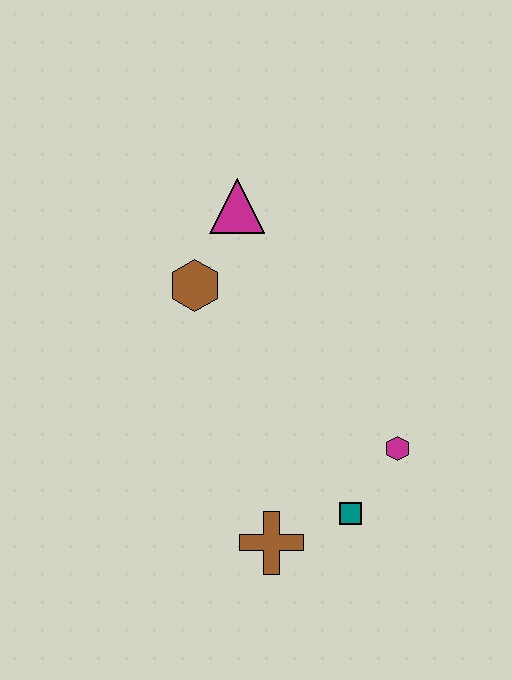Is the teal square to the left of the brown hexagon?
No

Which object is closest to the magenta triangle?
The brown hexagon is closest to the magenta triangle.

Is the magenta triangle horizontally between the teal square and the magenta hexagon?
No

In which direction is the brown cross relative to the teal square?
The brown cross is to the left of the teal square.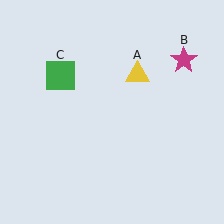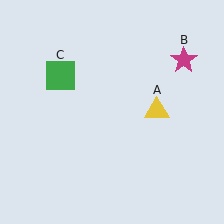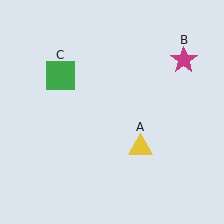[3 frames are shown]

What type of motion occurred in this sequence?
The yellow triangle (object A) rotated clockwise around the center of the scene.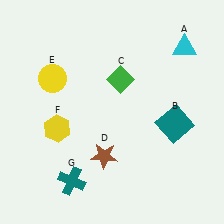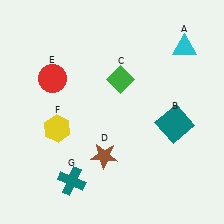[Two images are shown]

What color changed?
The circle (E) changed from yellow in Image 1 to red in Image 2.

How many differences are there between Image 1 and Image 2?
There is 1 difference between the two images.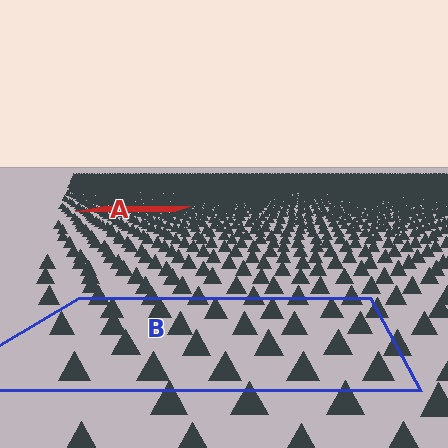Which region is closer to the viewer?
Region B is closer. The texture elements there are larger and more spread out.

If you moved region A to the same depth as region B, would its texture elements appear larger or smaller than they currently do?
They would appear larger. At a closer depth, the same texture elements are projected at a bigger on-screen size.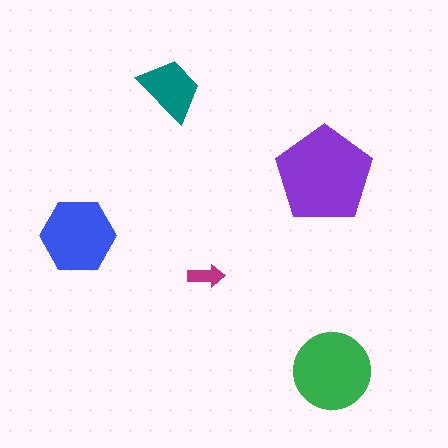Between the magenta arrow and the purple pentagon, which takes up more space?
The purple pentagon.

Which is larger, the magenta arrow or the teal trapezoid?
The teal trapezoid.